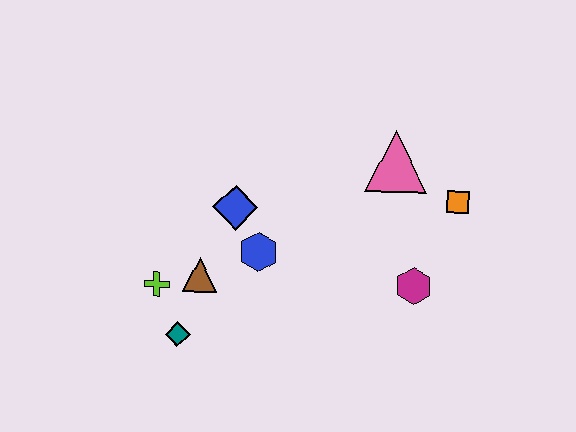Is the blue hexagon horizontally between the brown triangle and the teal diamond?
No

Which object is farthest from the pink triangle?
The teal diamond is farthest from the pink triangle.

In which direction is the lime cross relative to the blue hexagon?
The lime cross is to the left of the blue hexagon.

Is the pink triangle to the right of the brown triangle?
Yes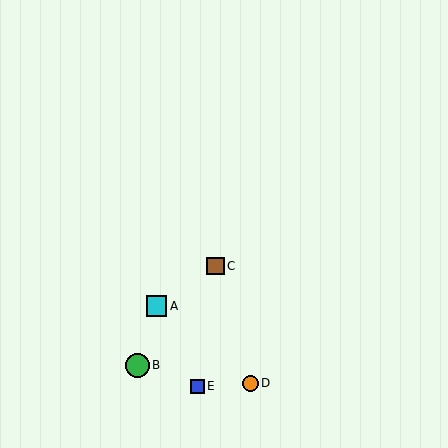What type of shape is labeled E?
Shape E is a blue square.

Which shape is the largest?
The green circle (labeled B) is the largest.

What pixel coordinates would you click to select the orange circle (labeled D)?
Click at (250, 383) to select the orange circle D.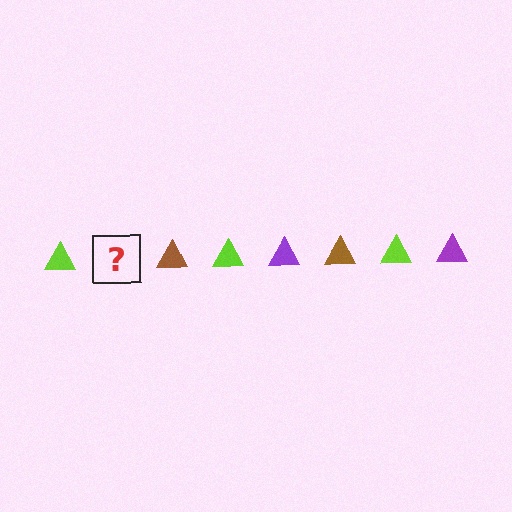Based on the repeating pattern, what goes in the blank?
The blank should be a purple triangle.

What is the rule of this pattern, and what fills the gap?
The rule is that the pattern cycles through lime, purple, brown triangles. The gap should be filled with a purple triangle.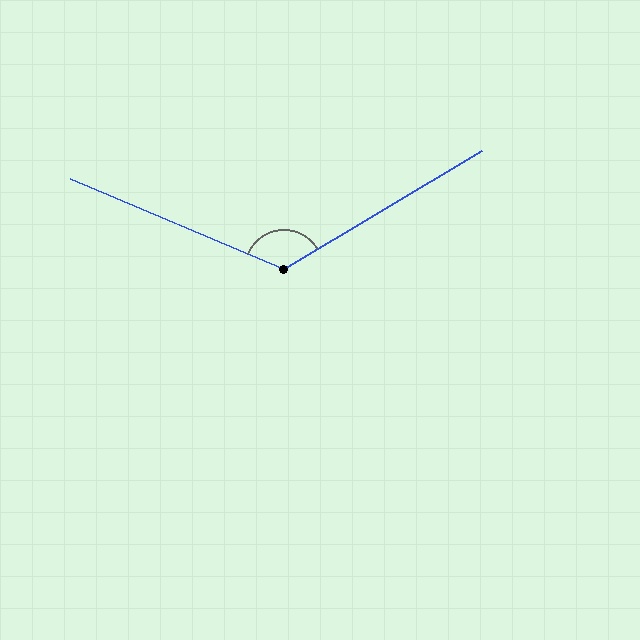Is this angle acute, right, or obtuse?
It is obtuse.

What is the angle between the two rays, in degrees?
Approximately 126 degrees.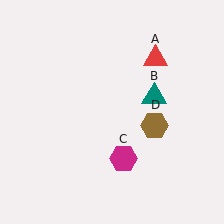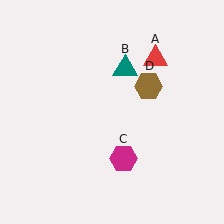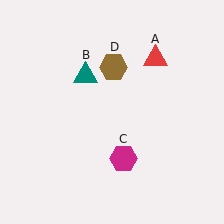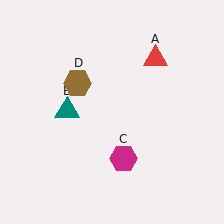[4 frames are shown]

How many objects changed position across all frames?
2 objects changed position: teal triangle (object B), brown hexagon (object D).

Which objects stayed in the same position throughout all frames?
Red triangle (object A) and magenta hexagon (object C) remained stationary.